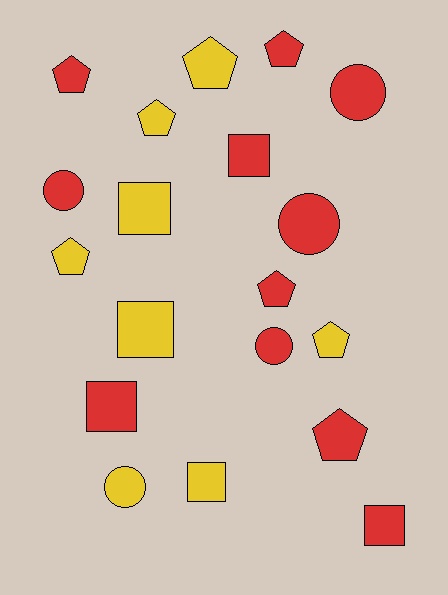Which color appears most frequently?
Red, with 11 objects.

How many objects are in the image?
There are 19 objects.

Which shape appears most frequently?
Pentagon, with 8 objects.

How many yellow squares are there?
There are 3 yellow squares.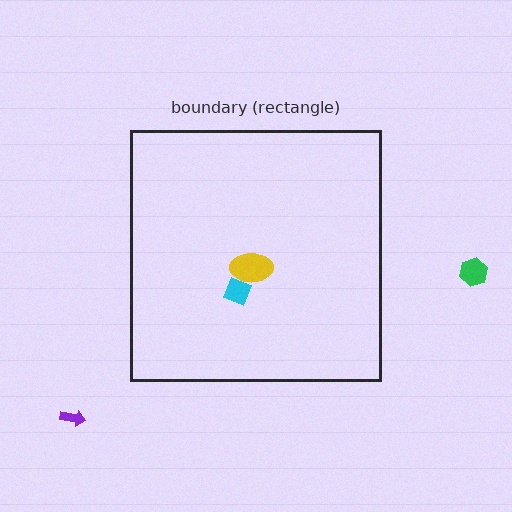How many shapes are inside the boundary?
2 inside, 2 outside.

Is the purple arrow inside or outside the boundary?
Outside.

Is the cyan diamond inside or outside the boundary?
Inside.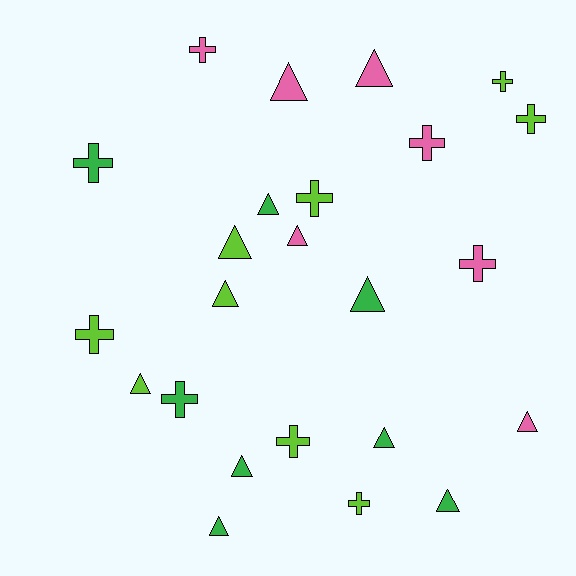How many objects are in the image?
There are 24 objects.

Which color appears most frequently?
Lime, with 9 objects.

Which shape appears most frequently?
Triangle, with 13 objects.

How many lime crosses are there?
There are 6 lime crosses.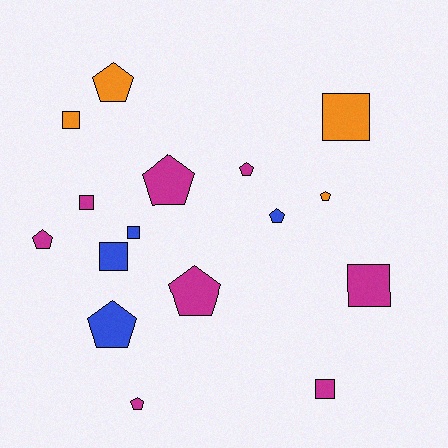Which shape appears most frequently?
Pentagon, with 9 objects.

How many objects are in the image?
There are 16 objects.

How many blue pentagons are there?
There are 2 blue pentagons.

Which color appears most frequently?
Magenta, with 8 objects.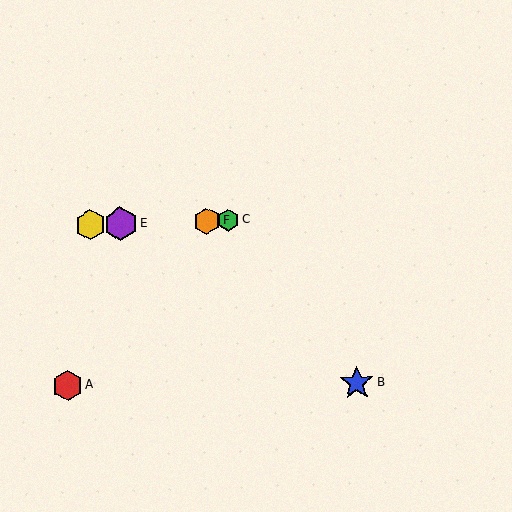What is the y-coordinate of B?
Object B is at y≈383.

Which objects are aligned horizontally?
Objects C, D, E, F are aligned horizontally.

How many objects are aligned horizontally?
4 objects (C, D, E, F) are aligned horizontally.